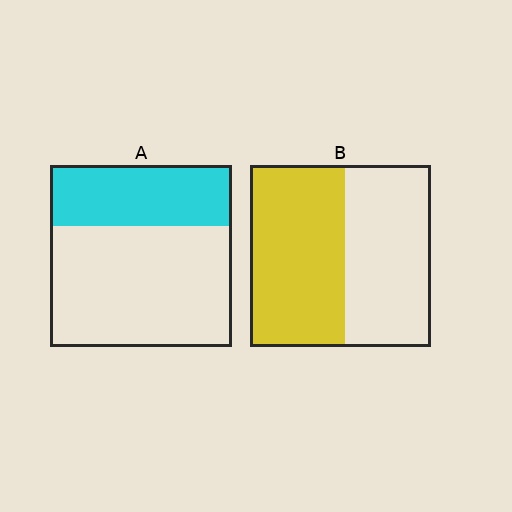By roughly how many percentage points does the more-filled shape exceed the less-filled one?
By roughly 20 percentage points (B over A).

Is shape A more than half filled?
No.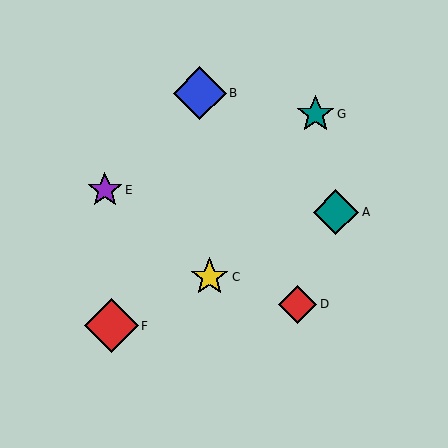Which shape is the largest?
The red diamond (labeled F) is the largest.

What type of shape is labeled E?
Shape E is a purple star.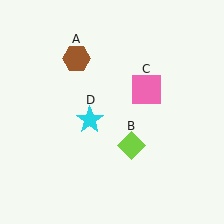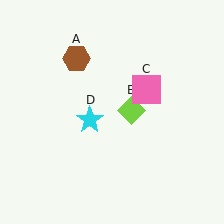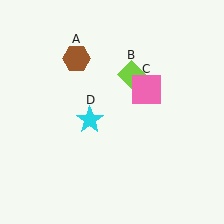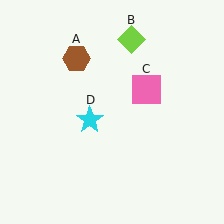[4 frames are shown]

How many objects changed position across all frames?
1 object changed position: lime diamond (object B).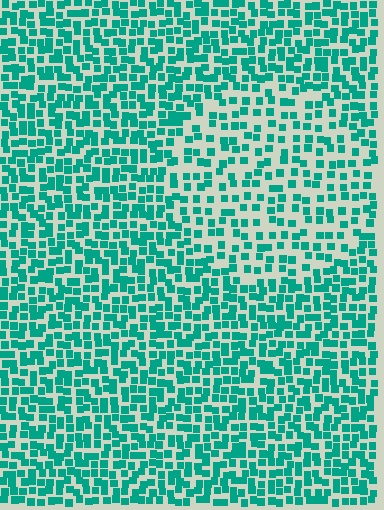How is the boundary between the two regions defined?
The boundary is defined by a change in element density (approximately 1.7x ratio). All elements are the same color, size, and shape.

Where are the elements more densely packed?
The elements are more densely packed outside the circle boundary.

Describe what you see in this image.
The image contains small teal elements arranged at two different densities. A circle-shaped region is visible where the elements are less densely packed than the surrounding area.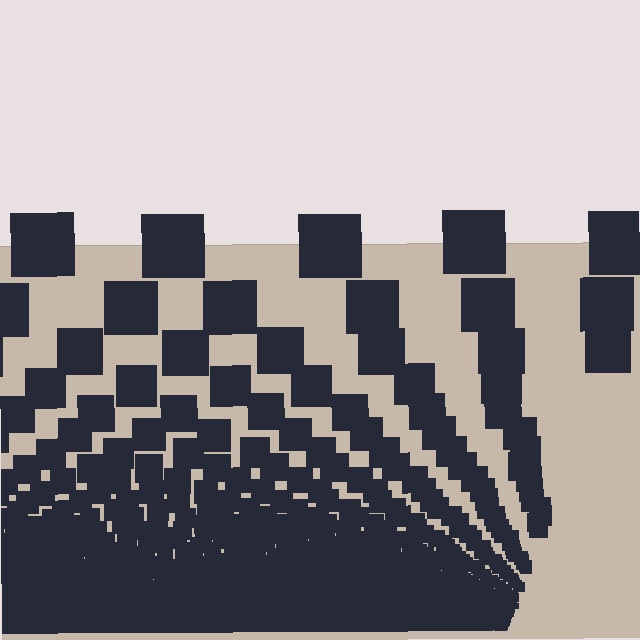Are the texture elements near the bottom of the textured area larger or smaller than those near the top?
Smaller. The gradient is inverted — elements near the bottom are smaller and denser.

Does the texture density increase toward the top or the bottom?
Density increases toward the bottom.